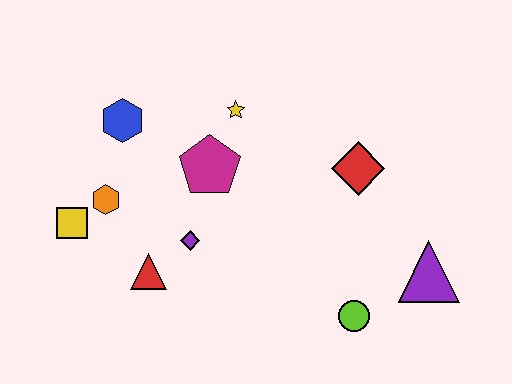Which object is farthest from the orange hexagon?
The purple triangle is farthest from the orange hexagon.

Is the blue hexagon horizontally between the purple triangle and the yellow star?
No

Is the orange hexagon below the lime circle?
No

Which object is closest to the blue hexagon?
The orange hexagon is closest to the blue hexagon.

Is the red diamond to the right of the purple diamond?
Yes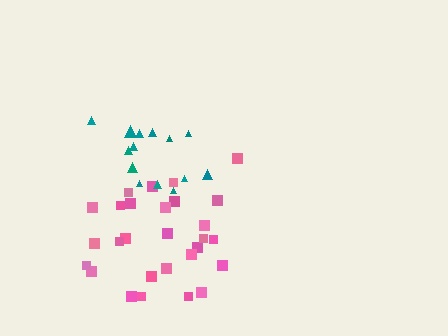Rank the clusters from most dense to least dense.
teal, pink.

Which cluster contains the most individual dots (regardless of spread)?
Pink (28).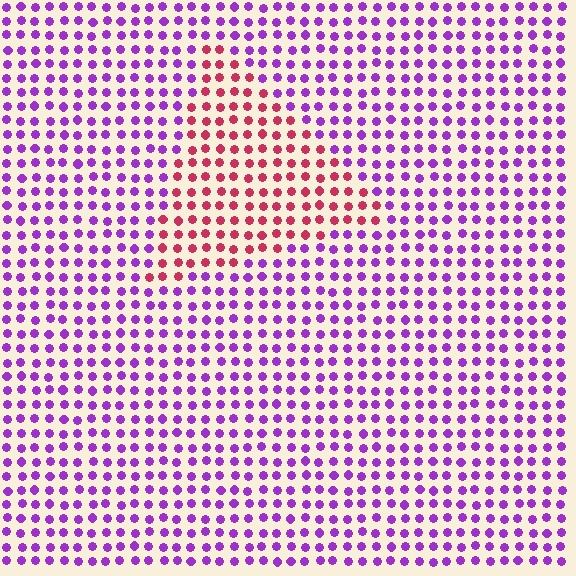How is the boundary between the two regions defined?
The boundary is defined purely by a slight shift in hue (about 60 degrees). Spacing, size, and orientation are identical on both sides.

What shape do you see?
I see a triangle.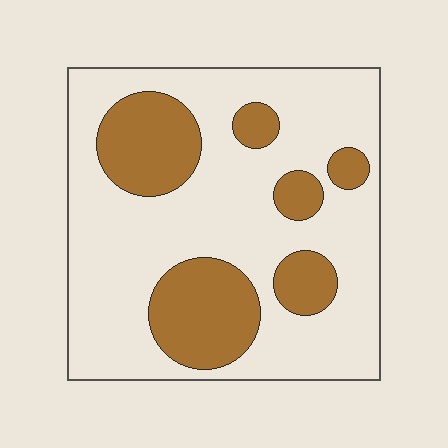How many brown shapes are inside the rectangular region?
6.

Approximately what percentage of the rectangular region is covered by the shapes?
Approximately 30%.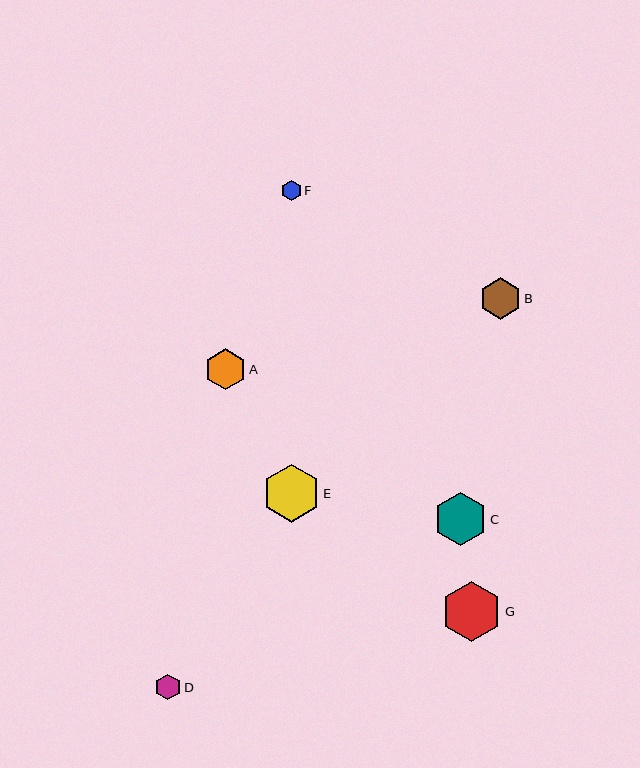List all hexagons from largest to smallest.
From largest to smallest: G, E, C, B, A, D, F.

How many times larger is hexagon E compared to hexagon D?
Hexagon E is approximately 2.3 times the size of hexagon D.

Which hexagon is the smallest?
Hexagon F is the smallest with a size of approximately 20 pixels.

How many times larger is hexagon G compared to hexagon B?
Hexagon G is approximately 1.4 times the size of hexagon B.